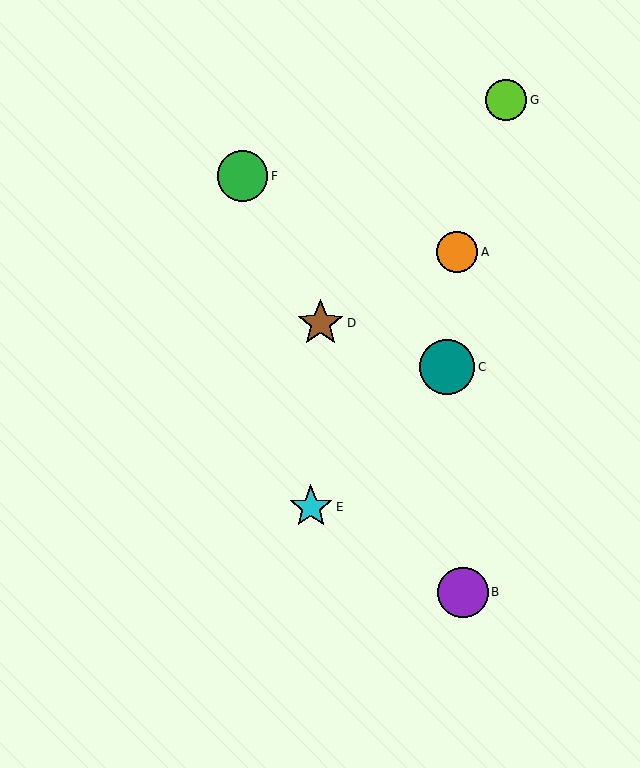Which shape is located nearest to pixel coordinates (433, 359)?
The teal circle (labeled C) at (447, 367) is nearest to that location.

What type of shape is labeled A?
Shape A is an orange circle.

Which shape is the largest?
The teal circle (labeled C) is the largest.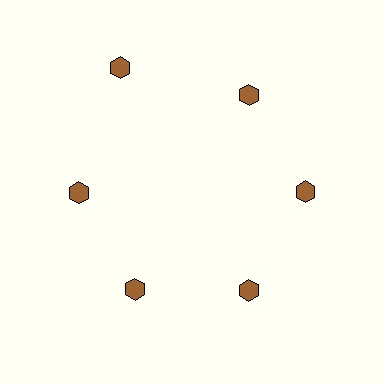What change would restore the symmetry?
The symmetry would be restored by moving it inward, back onto the ring so that all 6 hexagons sit at equal angles and equal distance from the center.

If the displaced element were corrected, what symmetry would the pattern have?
It would have 6-fold rotational symmetry — the pattern would map onto itself every 60 degrees.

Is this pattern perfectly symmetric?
No. The 6 brown hexagons are arranged in a ring, but one element near the 11 o'clock position is pushed outward from the center, breaking the 6-fold rotational symmetry.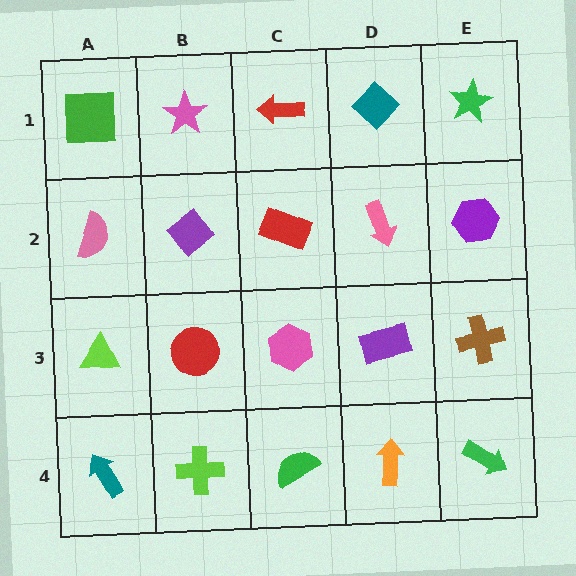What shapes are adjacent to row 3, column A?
A pink semicircle (row 2, column A), a teal arrow (row 4, column A), a red circle (row 3, column B).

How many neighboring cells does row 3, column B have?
4.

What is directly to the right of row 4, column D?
A green arrow.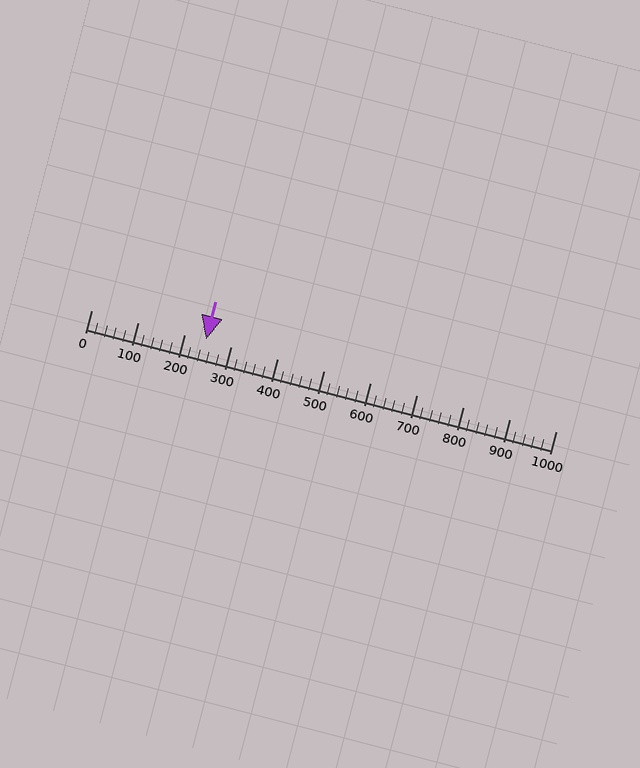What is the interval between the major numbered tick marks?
The major tick marks are spaced 100 units apart.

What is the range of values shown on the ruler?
The ruler shows values from 0 to 1000.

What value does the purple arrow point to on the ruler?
The purple arrow points to approximately 246.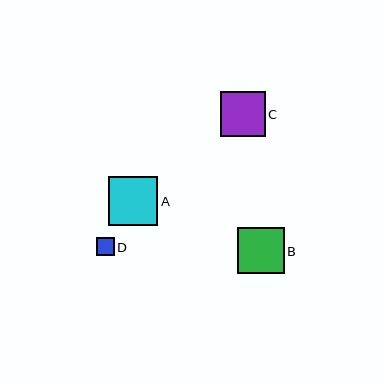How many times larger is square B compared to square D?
Square B is approximately 2.6 times the size of square D.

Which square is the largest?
Square A is the largest with a size of approximately 49 pixels.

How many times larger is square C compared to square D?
Square C is approximately 2.5 times the size of square D.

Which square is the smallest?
Square D is the smallest with a size of approximately 18 pixels.